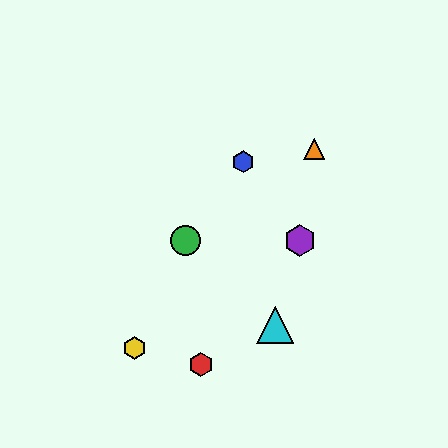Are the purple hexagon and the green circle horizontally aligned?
Yes, both are at y≈241.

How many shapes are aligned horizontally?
2 shapes (the green circle, the purple hexagon) are aligned horizontally.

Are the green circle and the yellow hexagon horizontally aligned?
No, the green circle is at y≈241 and the yellow hexagon is at y≈348.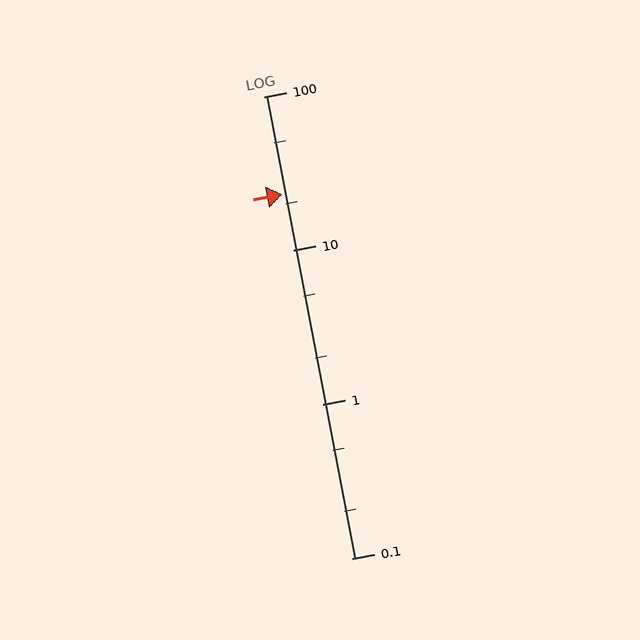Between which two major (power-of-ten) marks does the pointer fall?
The pointer is between 10 and 100.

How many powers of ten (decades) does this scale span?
The scale spans 3 decades, from 0.1 to 100.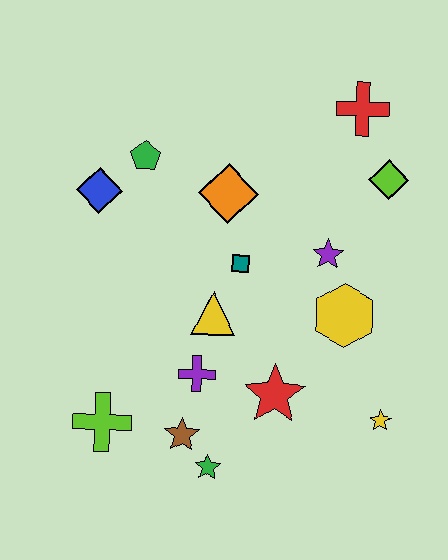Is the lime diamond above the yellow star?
Yes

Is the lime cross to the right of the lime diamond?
No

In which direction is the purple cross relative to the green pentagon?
The purple cross is below the green pentagon.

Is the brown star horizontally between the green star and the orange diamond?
No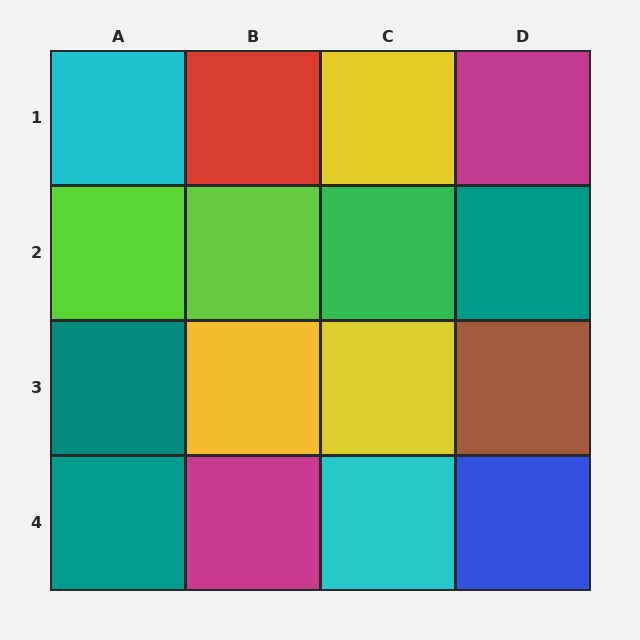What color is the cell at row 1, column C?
Yellow.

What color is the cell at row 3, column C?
Yellow.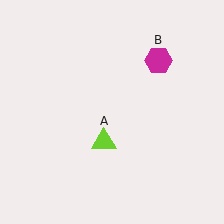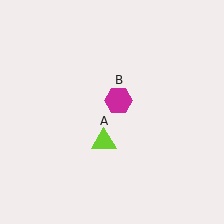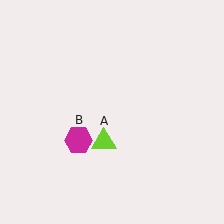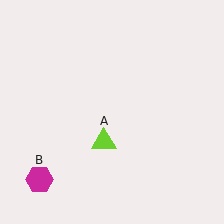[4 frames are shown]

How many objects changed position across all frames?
1 object changed position: magenta hexagon (object B).